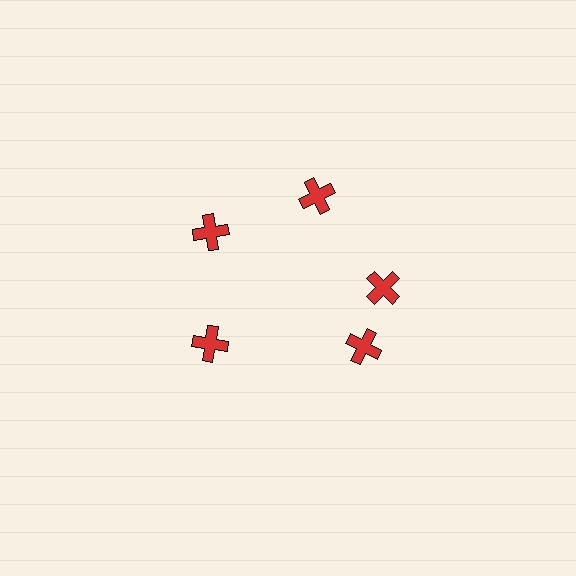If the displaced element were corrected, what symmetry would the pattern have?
It would have 5-fold rotational symmetry — the pattern would map onto itself every 72 degrees.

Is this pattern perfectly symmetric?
No. The 5 red crosses are arranged in a ring, but one element near the 5 o'clock position is rotated out of alignment along the ring, breaking the 5-fold rotational symmetry.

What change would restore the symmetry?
The symmetry would be restored by rotating it back into even spacing with its neighbors so that all 5 crosses sit at equal angles and equal distance from the center.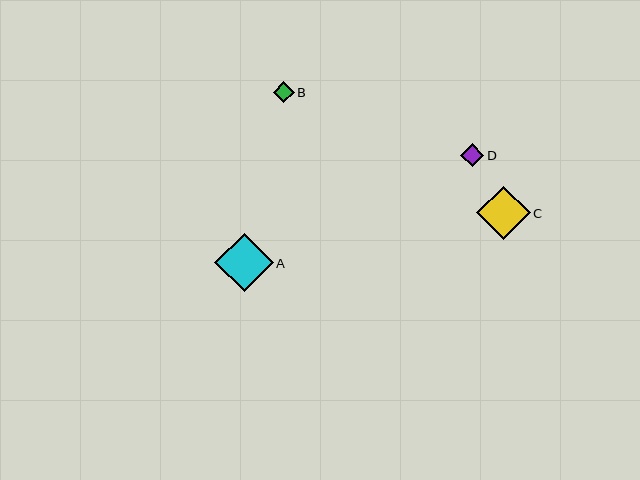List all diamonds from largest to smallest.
From largest to smallest: A, C, D, B.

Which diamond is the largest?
Diamond A is the largest with a size of approximately 58 pixels.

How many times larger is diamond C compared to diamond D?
Diamond C is approximately 2.3 times the size of diamond D.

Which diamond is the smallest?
Diamond B is the smallest with a size of approximately 21 pixels.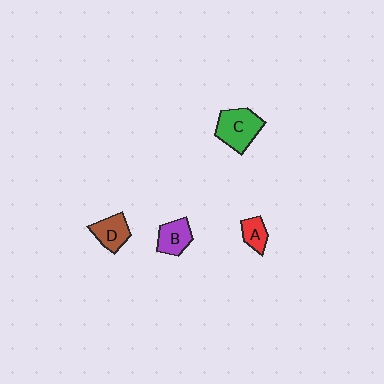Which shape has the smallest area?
Shape A (red).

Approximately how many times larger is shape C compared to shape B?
Approximately 1.5 times.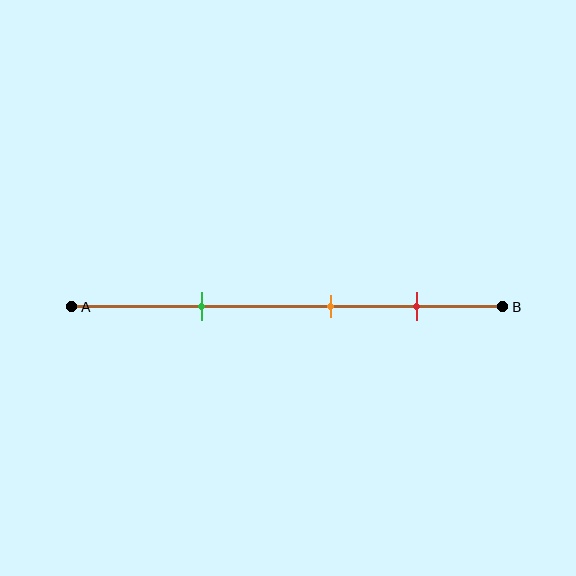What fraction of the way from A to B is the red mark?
The red mark is approximately 80% (0.8) of the way from A to B.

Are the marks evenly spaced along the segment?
Yes, the marks are approximately evenly spaced.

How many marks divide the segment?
There are 3 marks dividing the segment.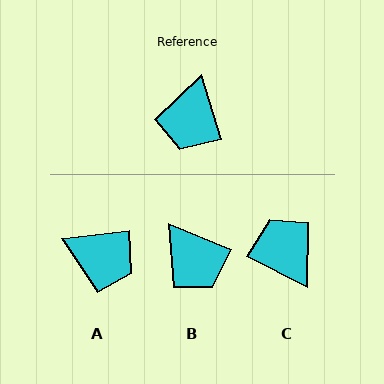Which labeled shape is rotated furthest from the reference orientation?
C, about 134 degrees away.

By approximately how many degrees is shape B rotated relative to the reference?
Approximately 50 degrees counter-clockwise.